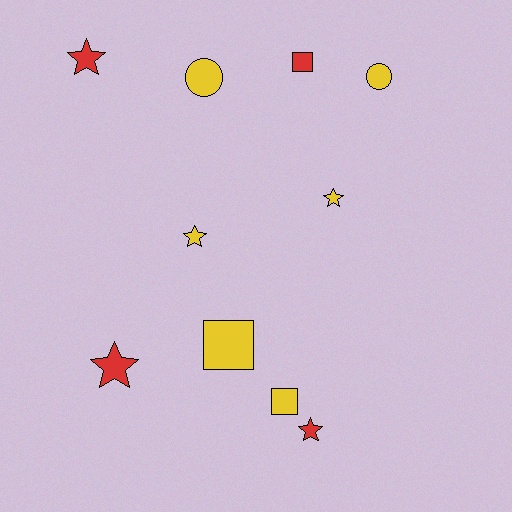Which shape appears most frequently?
Star, with 5 objects.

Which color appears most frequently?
Yellow, with 6 objects.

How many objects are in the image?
There are 10 objects.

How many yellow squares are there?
There are 2 yellow squares.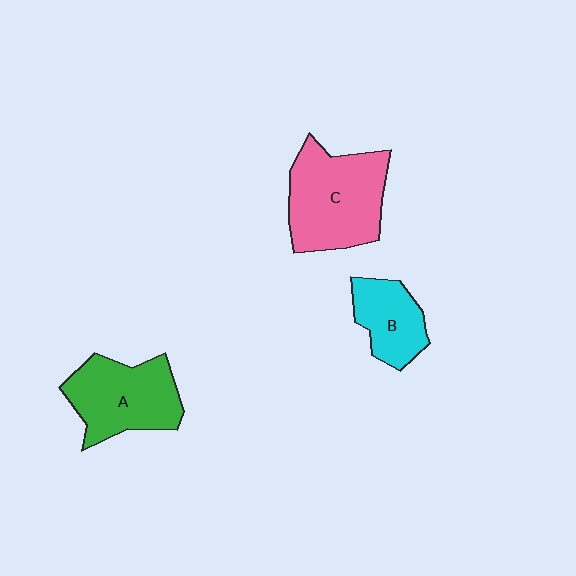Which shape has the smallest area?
Shape B (cyan).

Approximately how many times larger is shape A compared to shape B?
Approximately 1.6 times.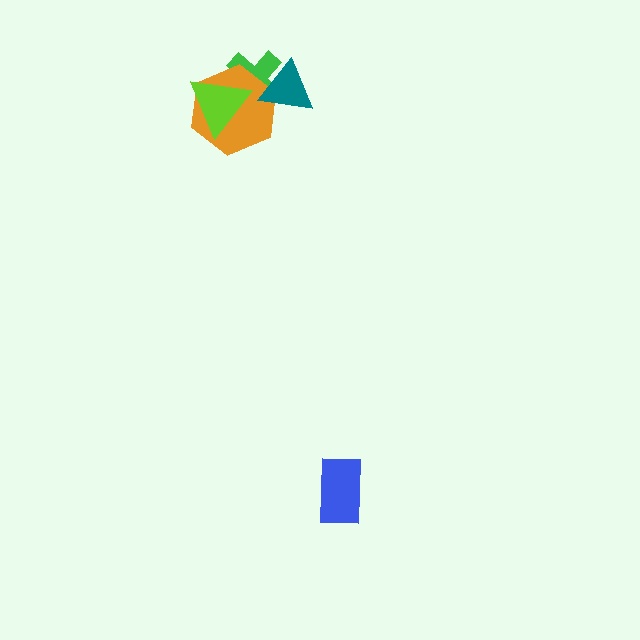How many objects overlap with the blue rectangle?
0 objects overlap with the blue rectangle.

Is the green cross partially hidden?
Yes, it is partially covered by another shape.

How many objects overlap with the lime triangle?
2 objects overlap with the lime triangle.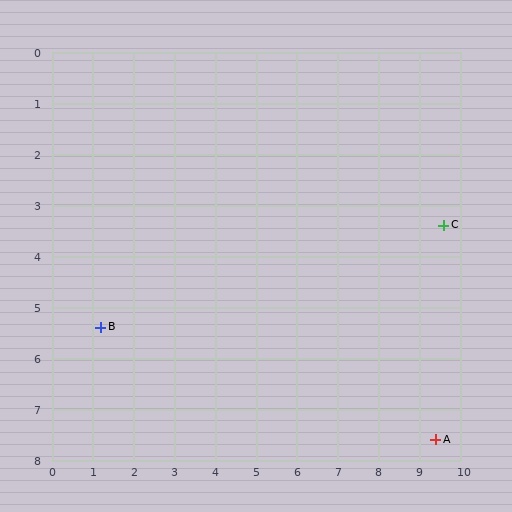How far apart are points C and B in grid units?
Points C and B are about 8.6 grid units apart.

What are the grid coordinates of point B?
Point B is at approximately (1.2, 5.4).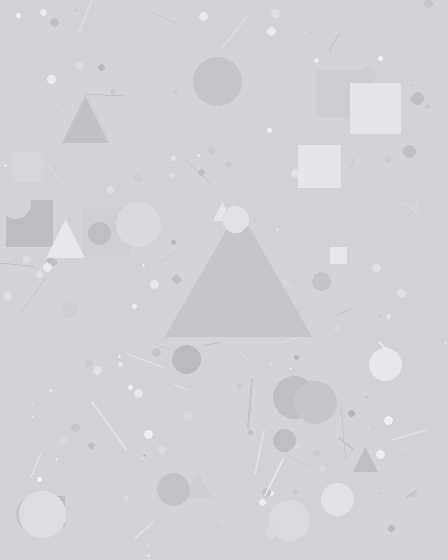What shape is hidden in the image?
A triangle is hidden in the image.